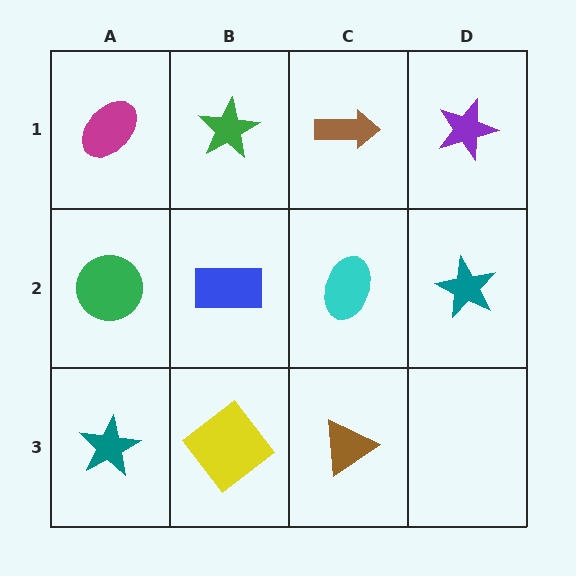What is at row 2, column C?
A cyan ellipse.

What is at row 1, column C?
A brown arrow.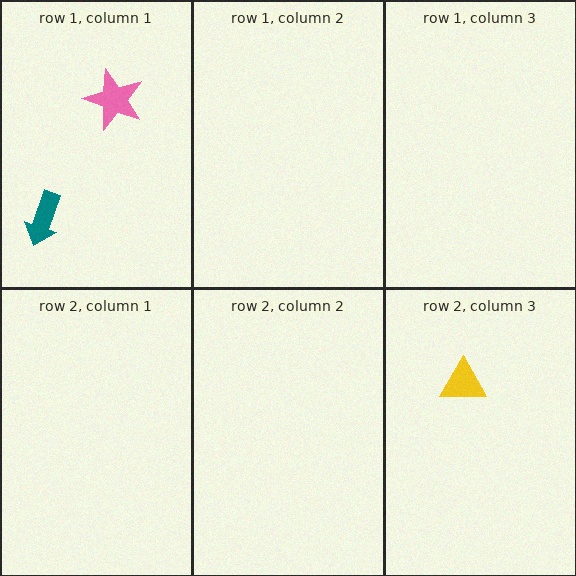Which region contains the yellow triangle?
The row 2, column 3 region.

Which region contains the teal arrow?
The row 1, column 1 region.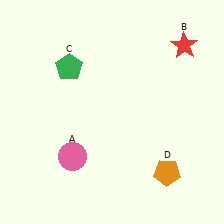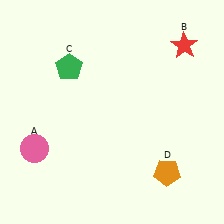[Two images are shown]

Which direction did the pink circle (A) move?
The pink circle (A) moved left.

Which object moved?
The pink circle (A) moved left.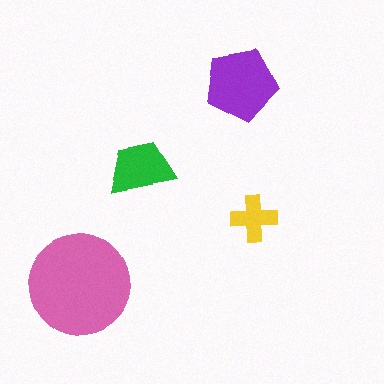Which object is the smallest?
The yellow cross.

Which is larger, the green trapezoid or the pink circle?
The pink circle.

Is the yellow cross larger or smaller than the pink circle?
Smaller.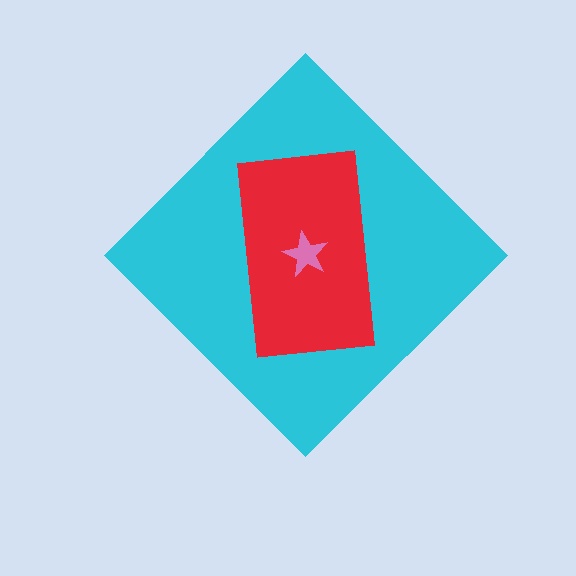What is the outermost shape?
The cyan diamond.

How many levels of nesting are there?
3.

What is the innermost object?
The pink star.